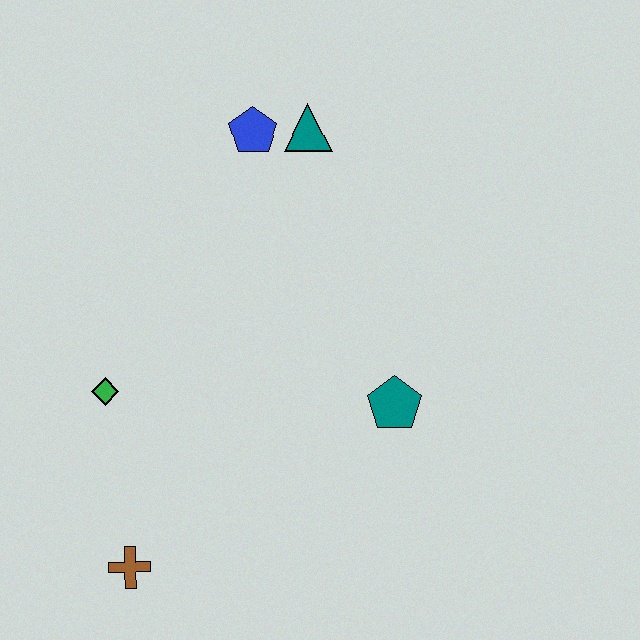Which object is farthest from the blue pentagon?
The brown cross is farthest from the blue pentagon.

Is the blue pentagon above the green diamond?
Yes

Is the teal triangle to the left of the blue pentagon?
No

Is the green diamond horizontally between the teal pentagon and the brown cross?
No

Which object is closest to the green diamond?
The brown cross is closest to the green diamond.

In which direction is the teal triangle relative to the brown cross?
The teal triangle is above the brown cross.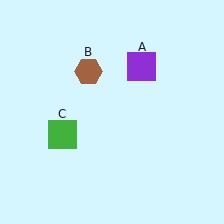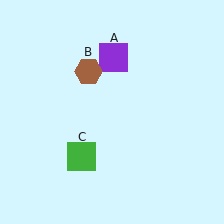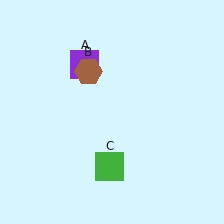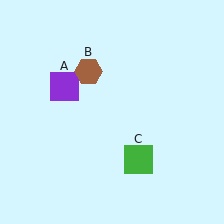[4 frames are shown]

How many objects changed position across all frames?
2 objects changed position: purple square (object A), green square (object C).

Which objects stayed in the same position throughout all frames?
Brown hexagon (object B) remained stationary.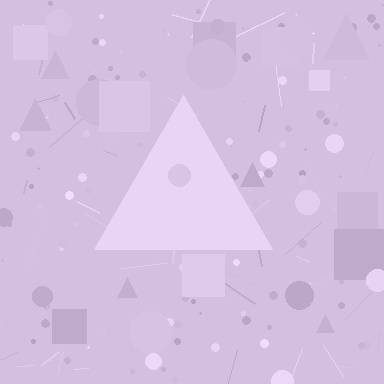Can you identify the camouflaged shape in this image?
The camouflaged shape is a triangle.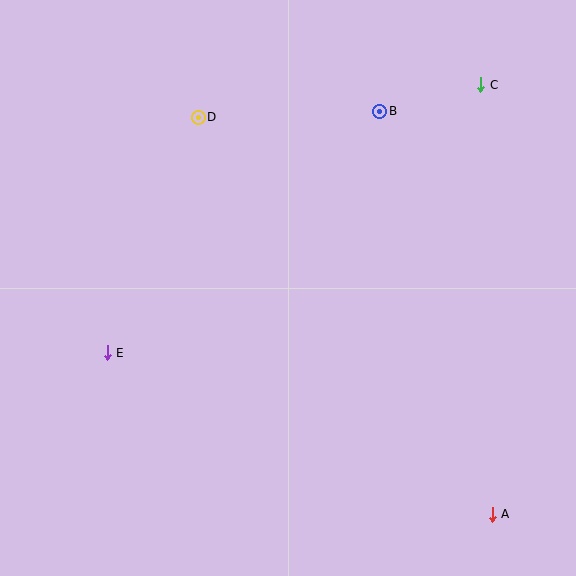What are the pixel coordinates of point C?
Point C is at (481, 85).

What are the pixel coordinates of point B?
Point B is at (380, 111).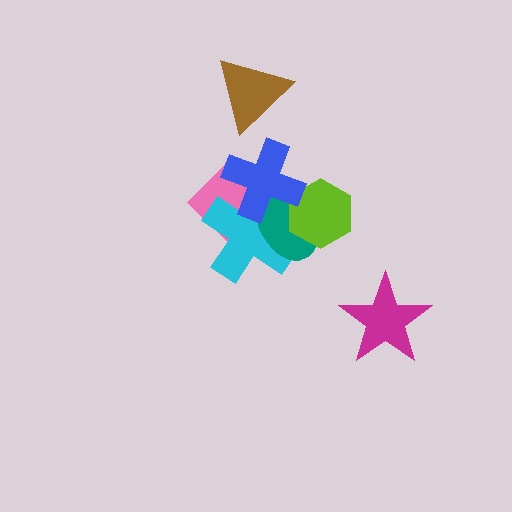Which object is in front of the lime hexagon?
The blue cross is in front of the lime hexagon.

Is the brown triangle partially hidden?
No, no other shape covers it.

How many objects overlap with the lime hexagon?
3 objects overlap with the lime hexagon.